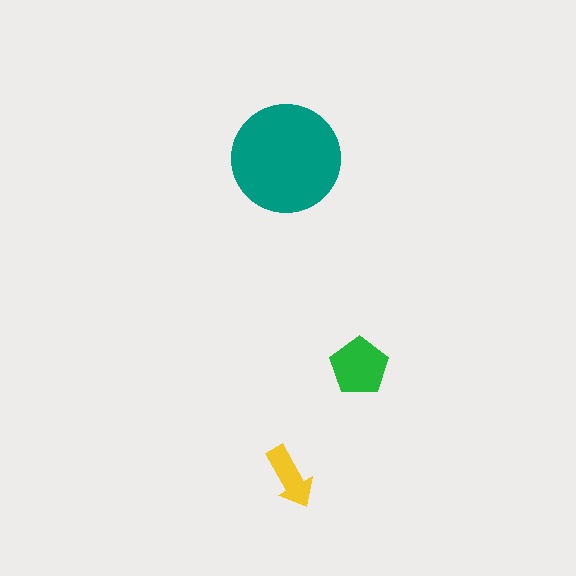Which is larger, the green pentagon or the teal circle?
The teal circle.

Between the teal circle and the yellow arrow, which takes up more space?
The teal circle.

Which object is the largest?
The teal circle.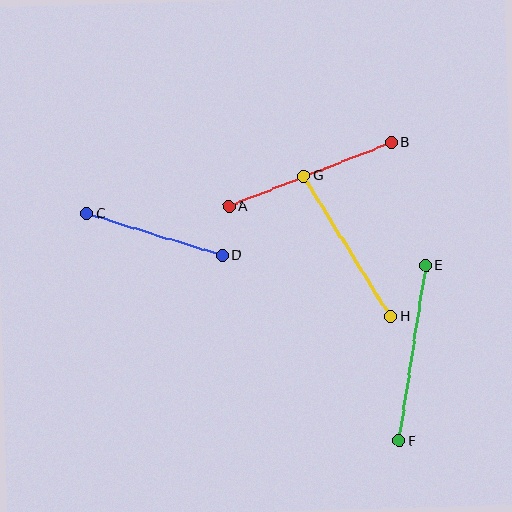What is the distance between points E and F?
The distance is approximately 177 pixels.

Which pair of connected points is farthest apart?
Points E and F are farthest apart.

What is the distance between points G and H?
The distance is approximately 165 pixels.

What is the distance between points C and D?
The distance is approximately 142 pixels.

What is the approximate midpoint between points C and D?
The midpoint is at approximately (154, 234) pixels.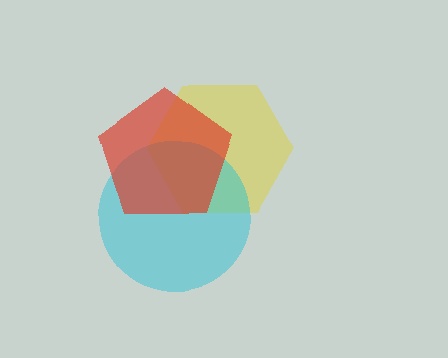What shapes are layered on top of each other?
The layered shapes are: a yellow hexagon, a cyan circle, a red pentagon.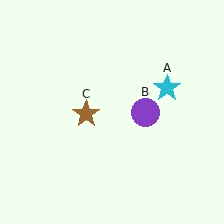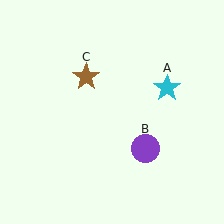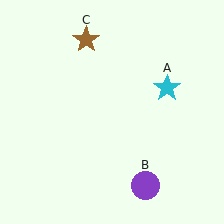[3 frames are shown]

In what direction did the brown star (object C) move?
The brown star (object C) moved up.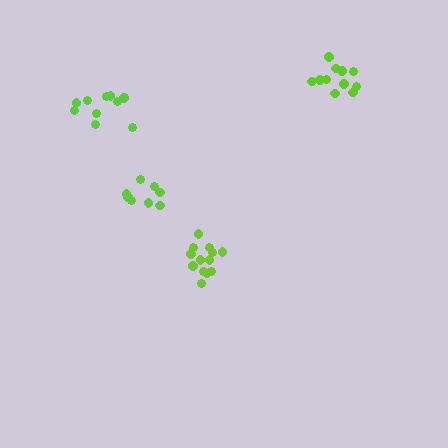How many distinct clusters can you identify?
There are 4 distinct clusters.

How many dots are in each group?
Group 1: 11 dots, Group 2: 8 dots, Group 3: 11 dots, Group 4: 13 dots (43 total).